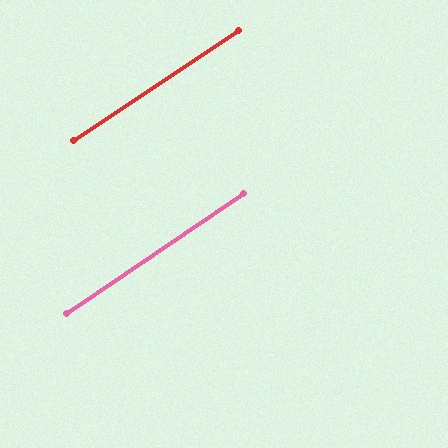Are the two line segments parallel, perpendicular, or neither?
Parallel — their directions differ by only 0.3°.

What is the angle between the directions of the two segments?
Approximately 0 degrees.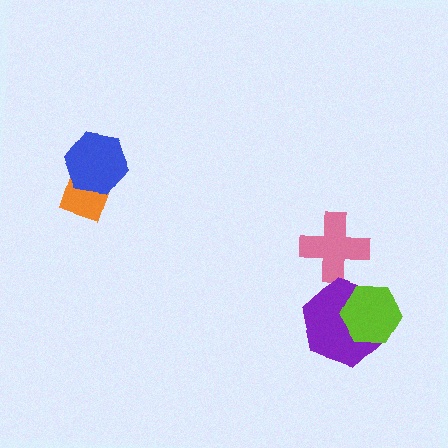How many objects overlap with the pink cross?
0 objects overlap with the pink cross.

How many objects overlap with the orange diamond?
1 object overlaps with the orange diamond.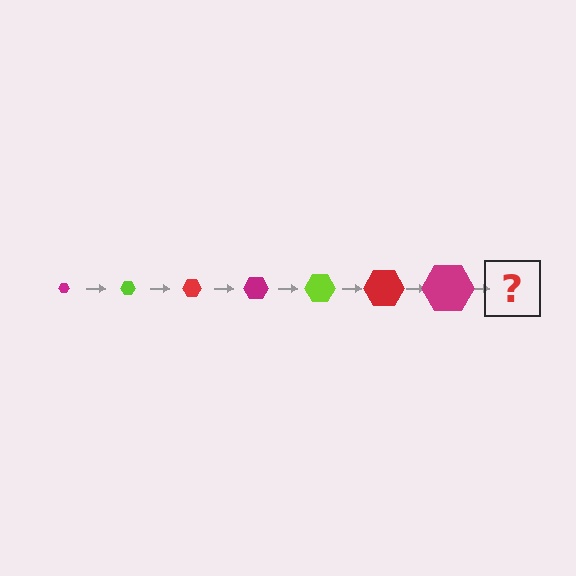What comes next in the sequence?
The next element should be a lime hexagon, larger than the previous one.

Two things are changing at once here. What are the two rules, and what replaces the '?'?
The two rules are that the hexagon grows larger each step and the color cycles through magenta, lime, and red. The '?' should be a lime hexagon, larger than the previous one.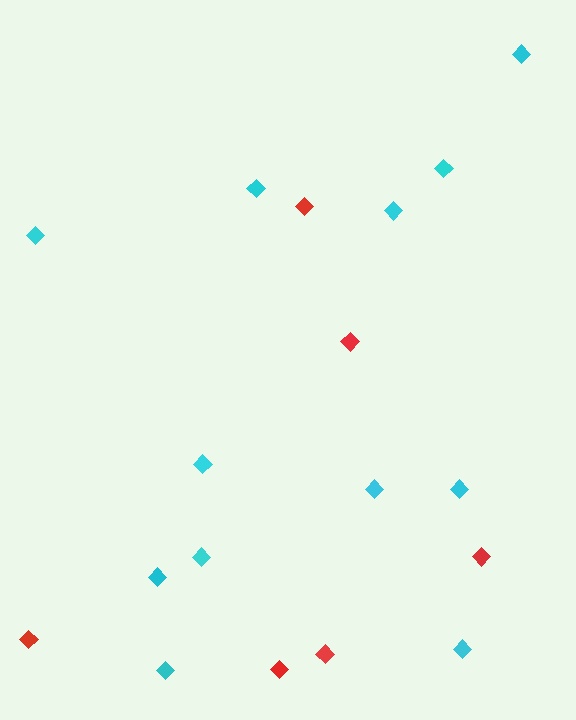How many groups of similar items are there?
There are 2 groups: one group of red diamonds (6) and one group of cyan diamonds (12).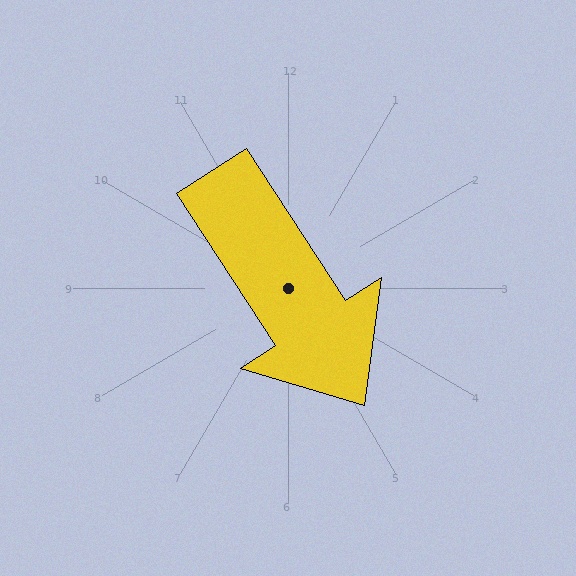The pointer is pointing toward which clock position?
Roughly 5 o'clock.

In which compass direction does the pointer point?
Southeast.